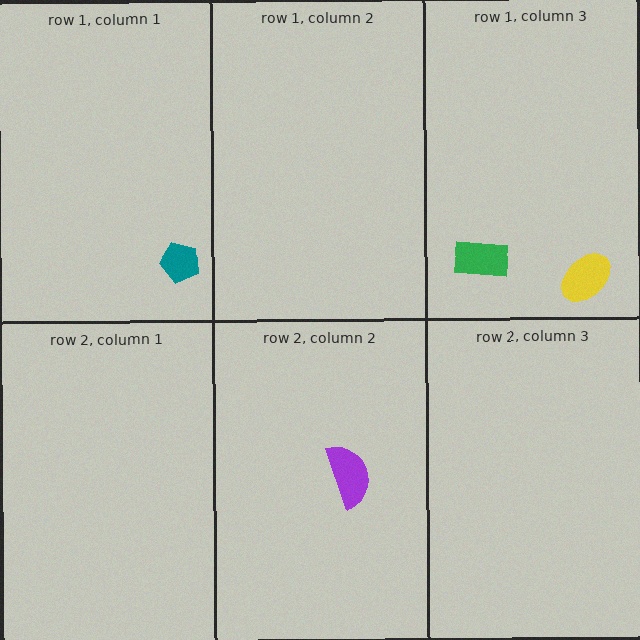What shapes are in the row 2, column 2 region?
The purple semicircle.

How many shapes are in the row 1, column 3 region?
2.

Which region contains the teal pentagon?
The row 1, column 1 region.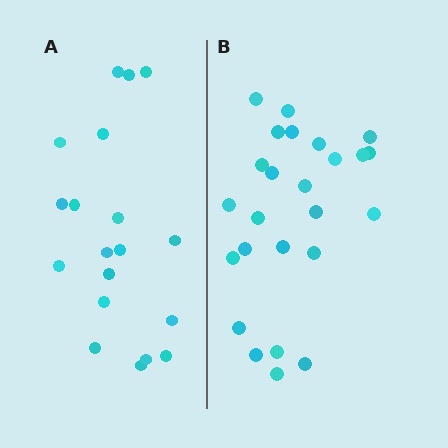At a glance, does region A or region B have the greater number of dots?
Region B (the right region) has more dots.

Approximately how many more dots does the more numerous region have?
Region B has about 6 more dots than region A.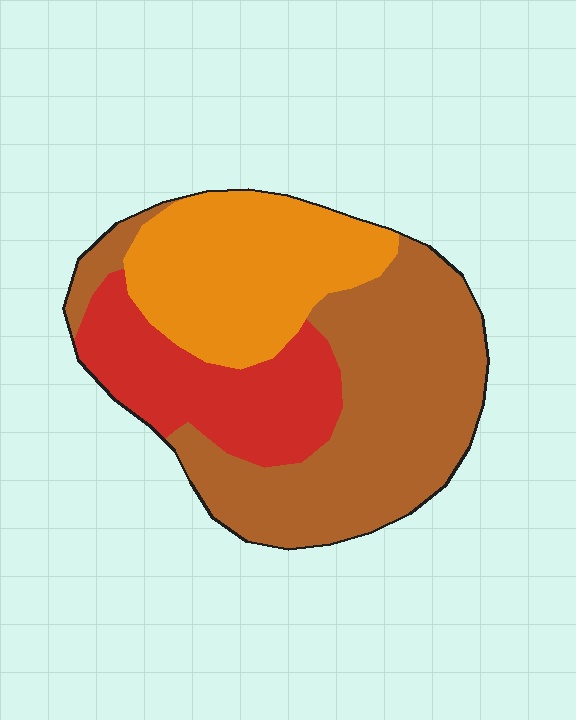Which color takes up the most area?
Brown, at roughly 45%.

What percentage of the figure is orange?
Orange takes up between a sixth and a third of the figure.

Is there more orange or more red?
Orange.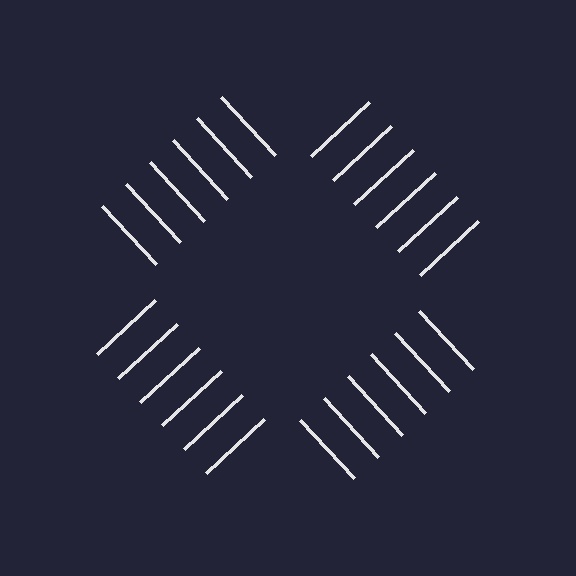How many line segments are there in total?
24 — 6 along each of the 4 edges.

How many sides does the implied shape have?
4 sides — the line-ends trace a square.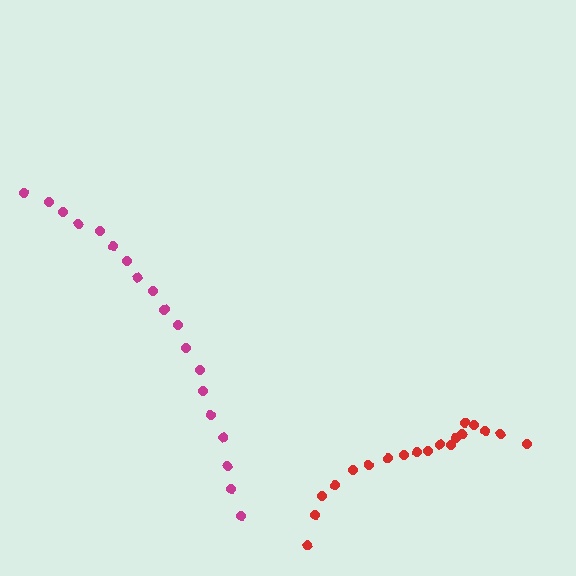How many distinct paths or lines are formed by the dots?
There are 2 distinct paths.